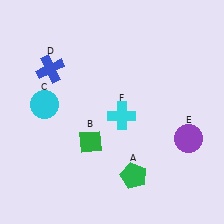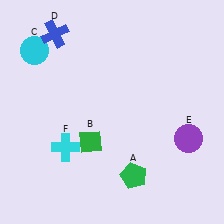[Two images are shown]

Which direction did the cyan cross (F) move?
The cyan cross (F) moved left.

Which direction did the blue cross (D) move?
The blue cross (D) moved up.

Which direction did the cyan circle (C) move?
The cyan circle (C) moved up.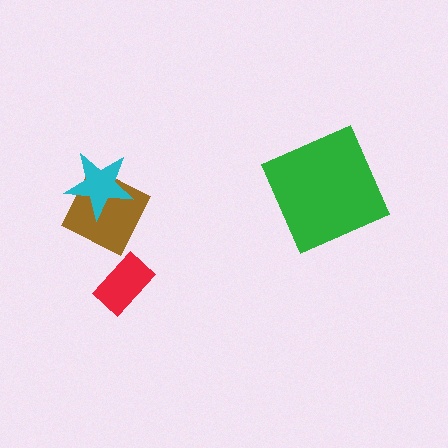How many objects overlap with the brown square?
1 object overlaps with the brown square.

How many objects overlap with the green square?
0 objects overlap with the green square.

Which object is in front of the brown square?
The cyan star is in front of the brown square.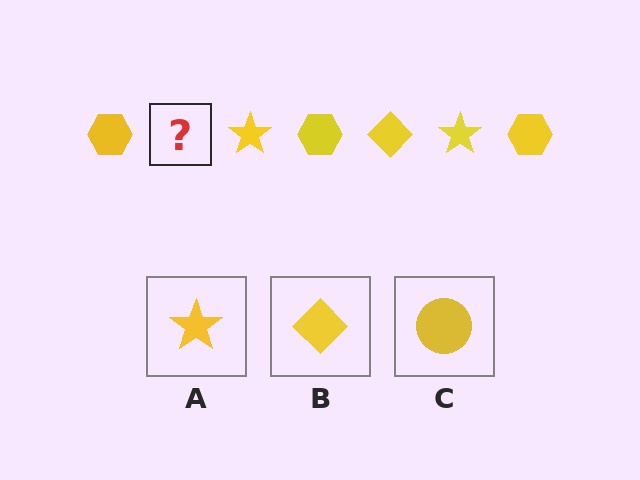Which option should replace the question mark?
Option B.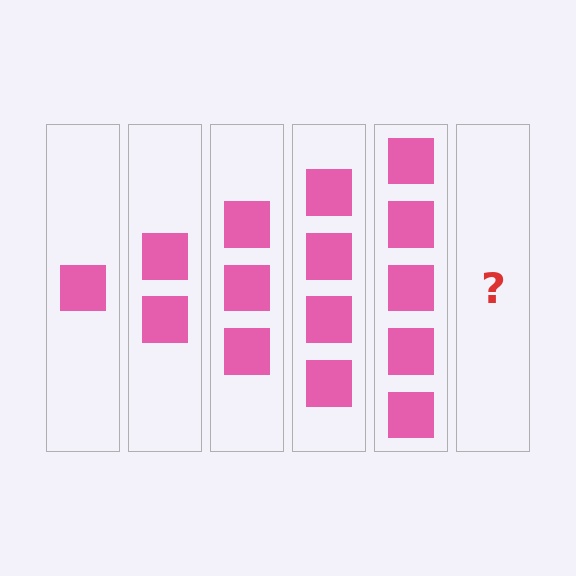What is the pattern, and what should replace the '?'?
The pattern is that each step adds one more square. The '?' should be 6 squares.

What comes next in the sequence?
The next element should be 6 squares.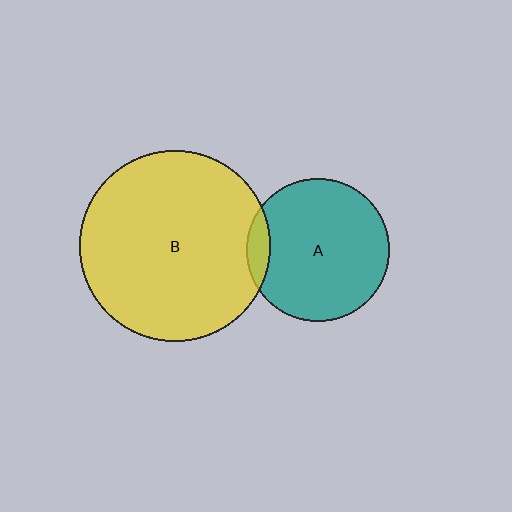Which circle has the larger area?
Circle B (yellow).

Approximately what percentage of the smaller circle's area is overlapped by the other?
Approximately 10%.